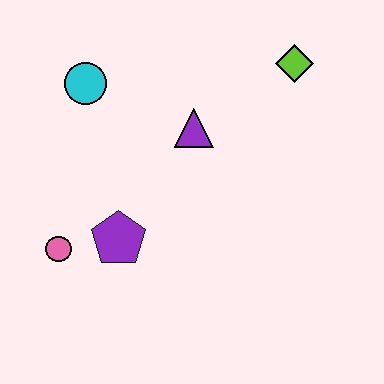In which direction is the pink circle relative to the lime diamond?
The pink circle is to the left of the lime diamond.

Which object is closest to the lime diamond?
The purple triangle is closest to the lime diamond.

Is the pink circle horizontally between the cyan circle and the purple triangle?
No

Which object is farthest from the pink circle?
The lime diamond is farthest from the pink circle.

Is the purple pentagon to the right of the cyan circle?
Yes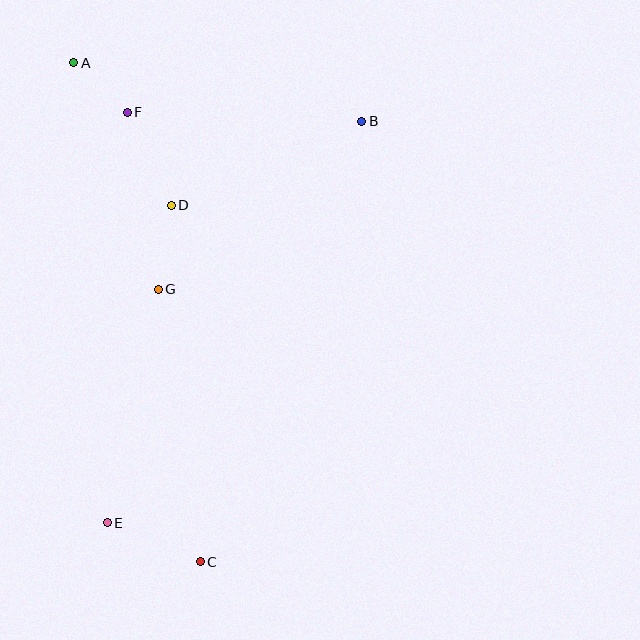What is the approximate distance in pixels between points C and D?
The distance between C and D is approximately 358 pixels.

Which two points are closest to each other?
Points A and F are closest to each other.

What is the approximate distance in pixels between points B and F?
The distance between B and F is approximately 235 pixels.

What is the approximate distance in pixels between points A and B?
The distance between A and B is approximately 294 pixels.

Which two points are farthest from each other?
Points A and C are farthest from each other.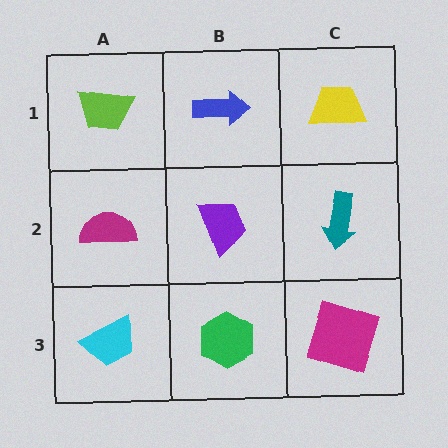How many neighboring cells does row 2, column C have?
3.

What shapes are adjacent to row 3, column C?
A teal arrow (row 2, column C), a green hexagon (row 3, column B).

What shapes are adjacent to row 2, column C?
A yellow trapezoid (row 1, column C), a magenta square (row 3, column C), a purple trapezoid (row 2, column B).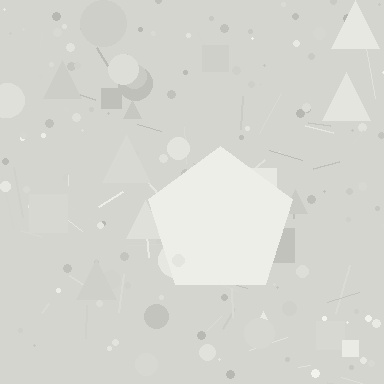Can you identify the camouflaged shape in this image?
The camouflaged shape is a pentagon.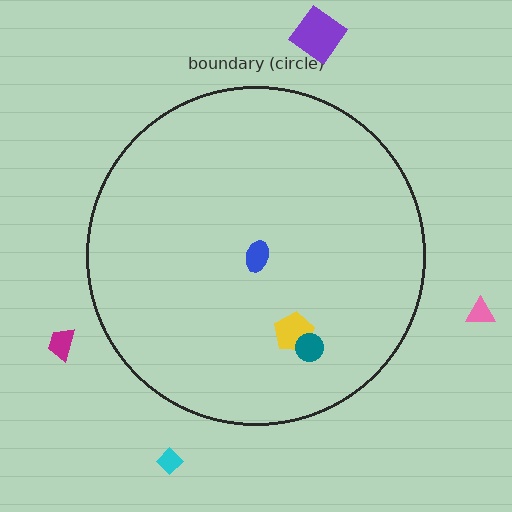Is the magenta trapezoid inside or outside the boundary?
Outside.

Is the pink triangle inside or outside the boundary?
Outside.